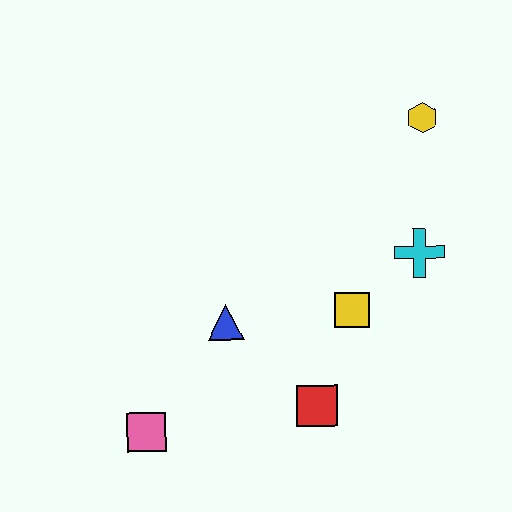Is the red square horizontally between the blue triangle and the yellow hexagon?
Yes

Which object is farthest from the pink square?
The yellow hexagon is farthest from the pink square.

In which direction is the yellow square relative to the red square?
The yellow square is above the red square.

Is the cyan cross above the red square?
Yes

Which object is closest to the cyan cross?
The yellow square is closest to the cyan cross.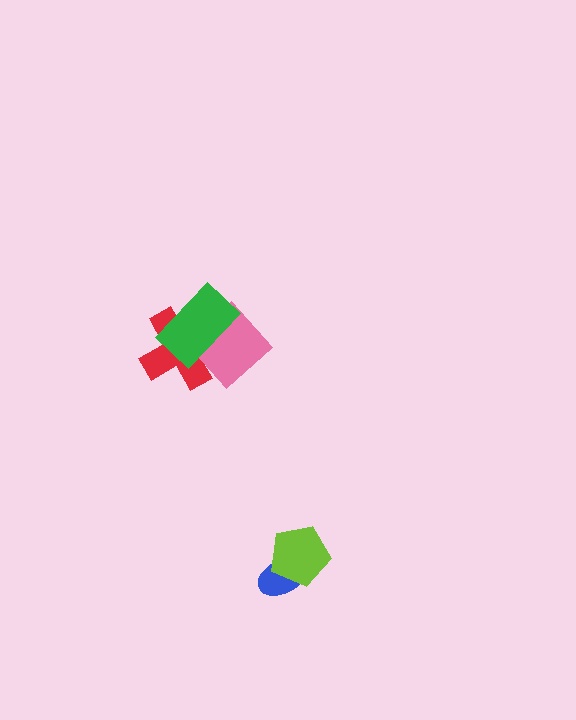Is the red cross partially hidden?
Yes, it is partially covered by another shape.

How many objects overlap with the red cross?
2 objects overlap with the red cross.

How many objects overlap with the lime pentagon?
1 object overlaps with the lime pentagon.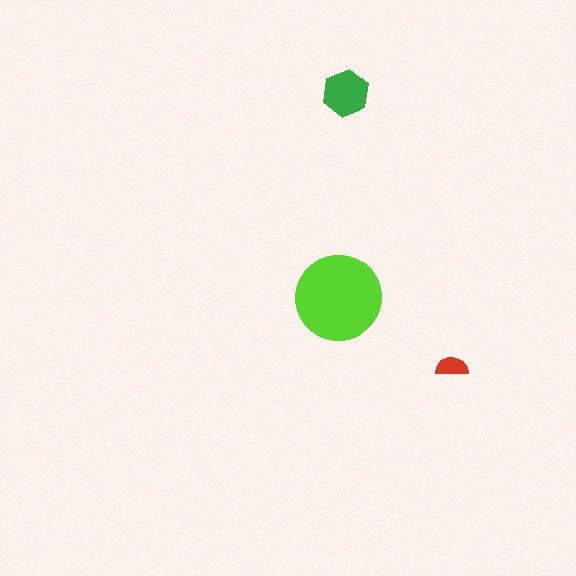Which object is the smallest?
The red semicircle.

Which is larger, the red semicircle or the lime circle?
The lime circle.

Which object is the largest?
The lime circle.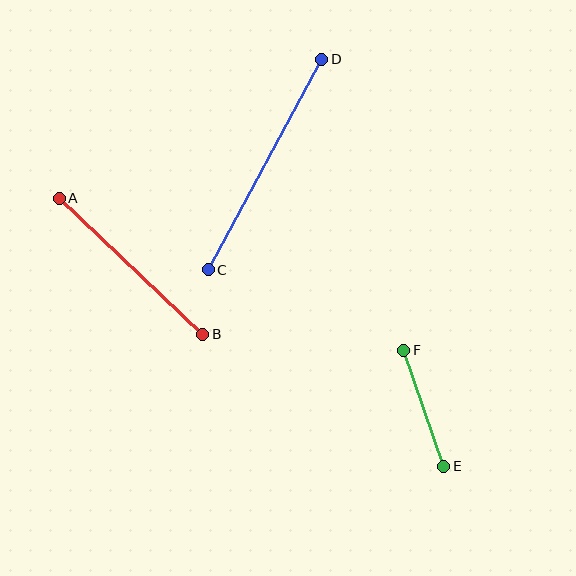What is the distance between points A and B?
The distance is approximately 198 pixels.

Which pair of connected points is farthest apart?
Points C and D are farthest apart.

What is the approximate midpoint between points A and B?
The midpoint is at approximately (131, 266) pixels.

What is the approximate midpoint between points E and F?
The midpoint is at approximately (424, 408) pixels.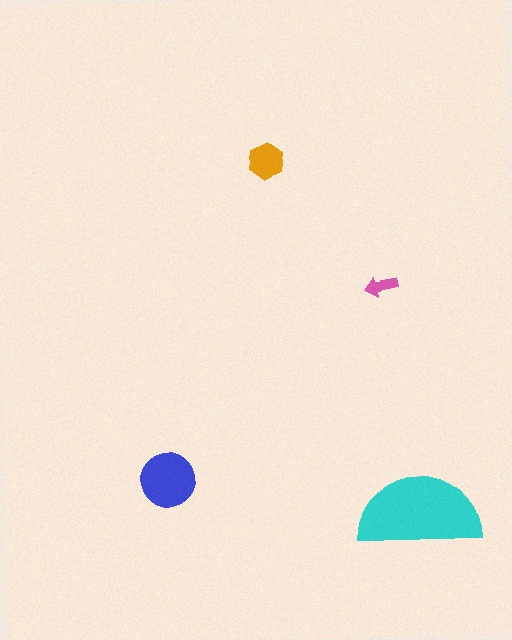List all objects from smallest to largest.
The pink arrow, the orange hexagon, the blue circle, the cyan semicircle.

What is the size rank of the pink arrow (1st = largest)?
4th.